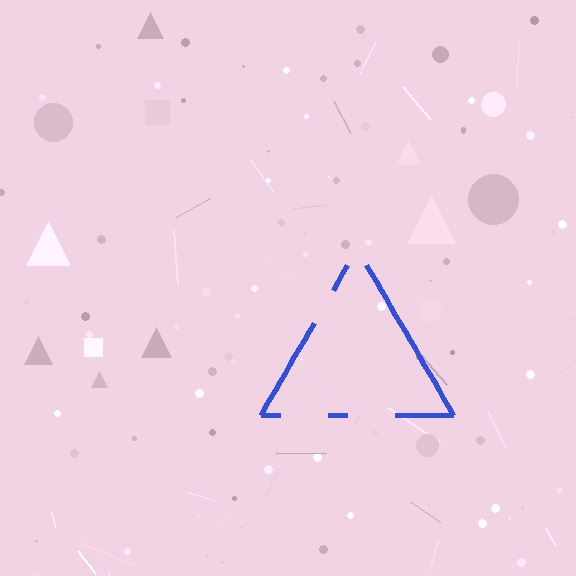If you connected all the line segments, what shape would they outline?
They would outline a triangle.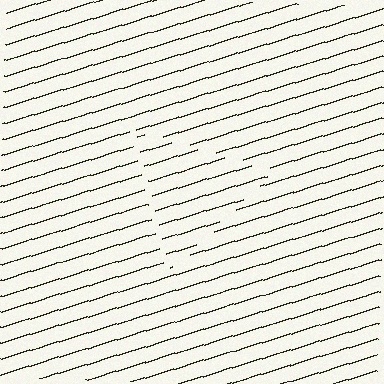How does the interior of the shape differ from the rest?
The interior of the shape contains the same grating, shifted by half a period — the contour is defined by the phase discontinuity where line-ends from the inner and outer gratings abut.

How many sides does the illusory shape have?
3 sides — the line-ends trace a triangle.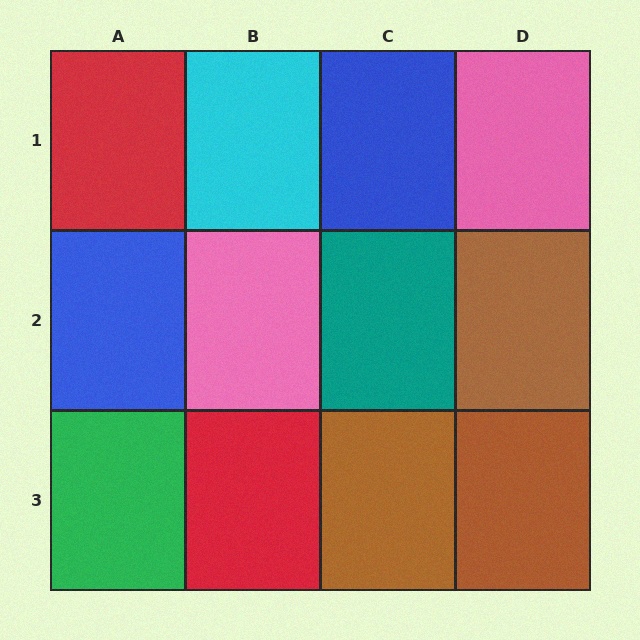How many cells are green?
1 cell is green.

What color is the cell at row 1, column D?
Pink.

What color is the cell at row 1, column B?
Cyan.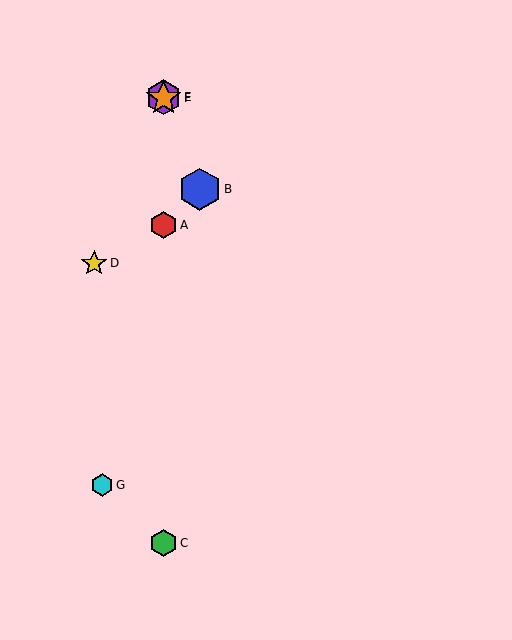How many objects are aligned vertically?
4 objects (A, C, E, F) are aligned vertically.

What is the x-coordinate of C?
Object C is at x≈164.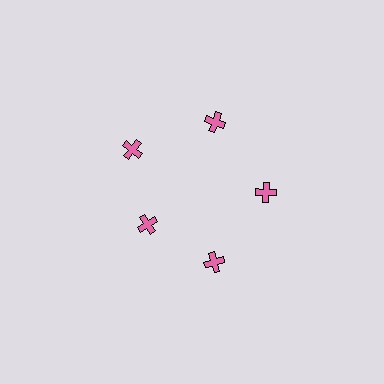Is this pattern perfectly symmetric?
No. The 5 pink crosses are arranged in a ring, but one element near the 8 o'clock position is pulled inward toward the center, breaking the 5-fold rotational symmetry.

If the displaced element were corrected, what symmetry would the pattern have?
It would have 5-fold rotational symmetry — the pattern would map onto itself every 72 degrees.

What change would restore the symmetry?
The symmetry would be restored by moving it outward, back onto the ring so that all 5 crosses sit at equal angles and equal distance from the center.